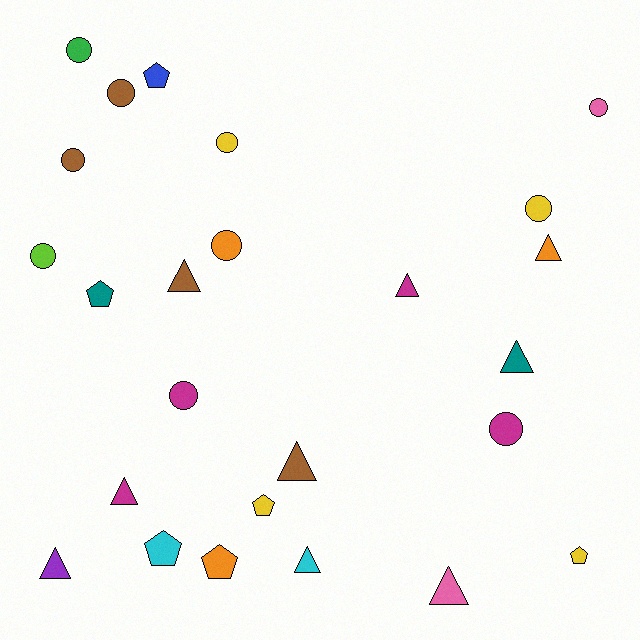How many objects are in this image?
There are 25 objects.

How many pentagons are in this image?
There are 6 pentagons.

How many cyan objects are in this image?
There are 2 cyan objects.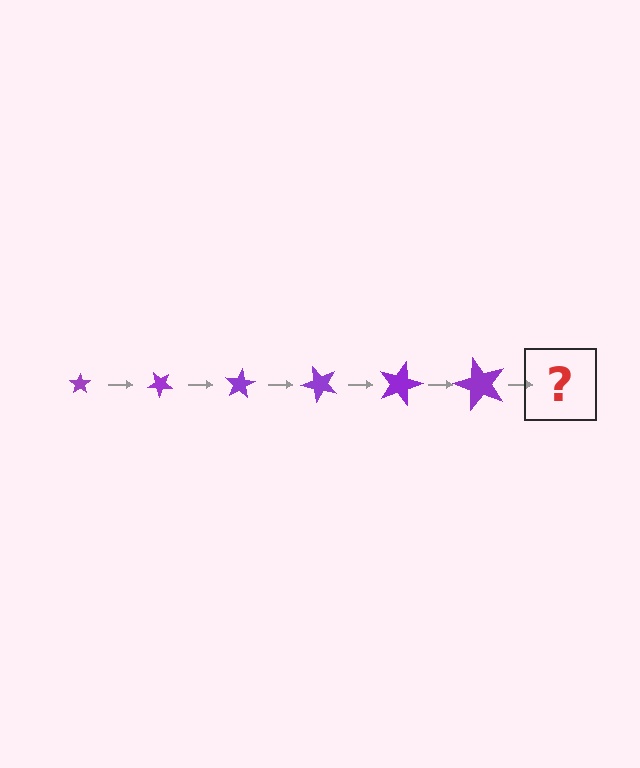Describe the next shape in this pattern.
It should be a star, larger than the previous one and rotated 240 degrees from the start.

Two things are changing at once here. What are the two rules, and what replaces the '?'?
The two rules are that the star grows larger each step and it rotates 40 degrees each step. The '?' should be a star, larger than the previous one and rotated 240 degrees from the start.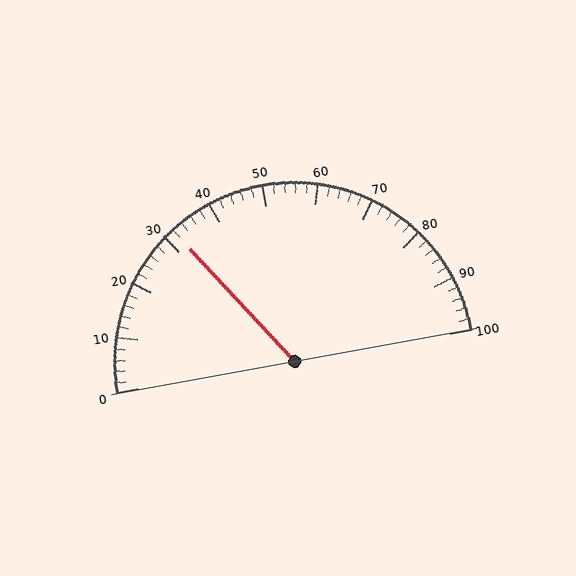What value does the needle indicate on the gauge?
The needle indicates approximately 32.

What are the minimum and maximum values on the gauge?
The gauge ranges from 0 to 100.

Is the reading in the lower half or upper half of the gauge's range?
The reading is in the lower half of the range (0 to 100).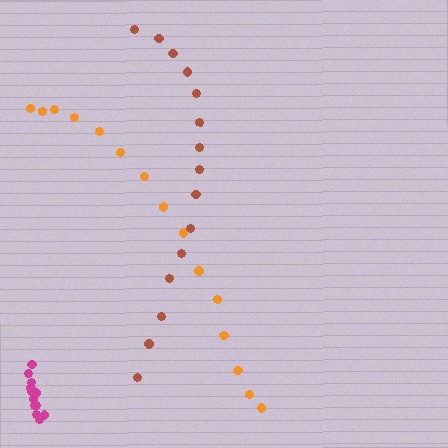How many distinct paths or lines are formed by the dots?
There are 3 distinct paths.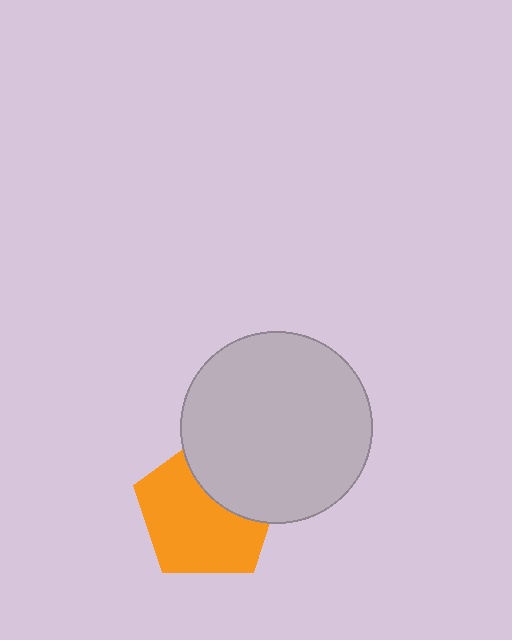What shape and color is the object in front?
The object in front is a light gray circle.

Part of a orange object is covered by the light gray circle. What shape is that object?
It is a pentagon.